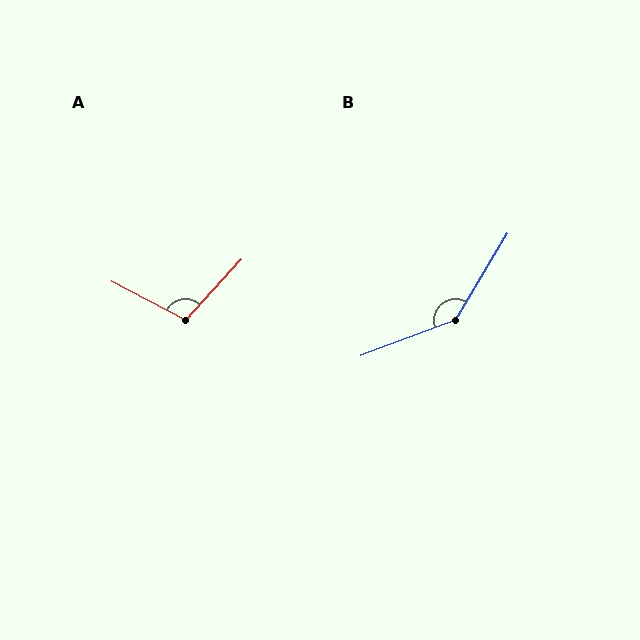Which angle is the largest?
B, at approximately 142 degrees.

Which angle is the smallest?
A, at approximately 105 degrees.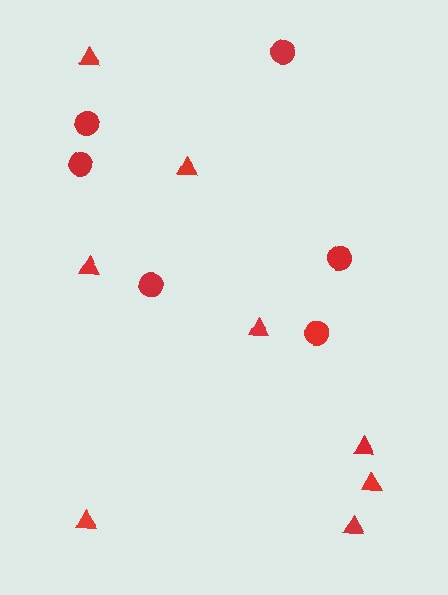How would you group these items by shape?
There are 2 groups: one group of triangles (8) and one group of circles (6).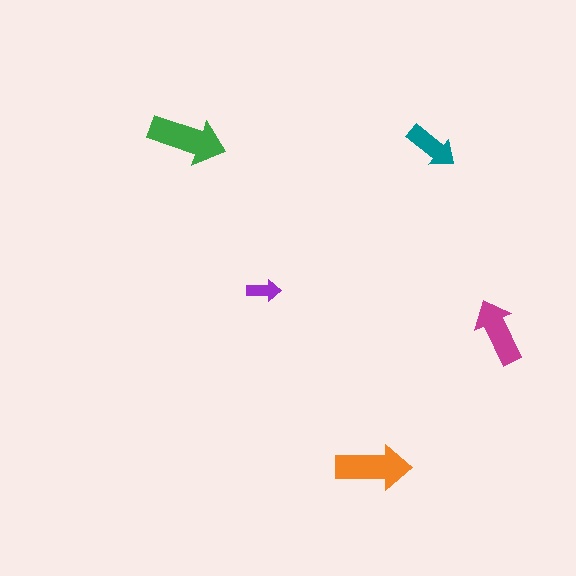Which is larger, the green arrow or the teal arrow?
The green one.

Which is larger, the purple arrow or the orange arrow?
The orange one.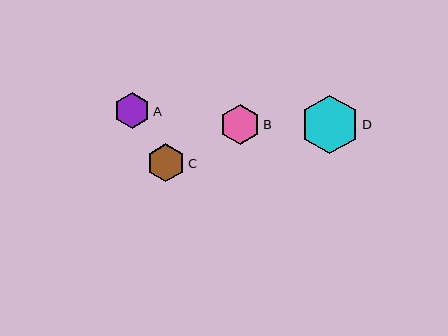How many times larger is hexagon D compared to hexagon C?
Hexagon D is approximately 1.5 times the size of hexagon C.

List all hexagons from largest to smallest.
From largest to smallest: D, B, C, A.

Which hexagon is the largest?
Hexagon D is the largest with a size of approximately 59 pixels.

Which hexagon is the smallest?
Hexagon A is the smallest with a size of approximately 36 pixels.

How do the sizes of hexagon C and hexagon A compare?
Hexagon C and hexagon A are approximately the same size.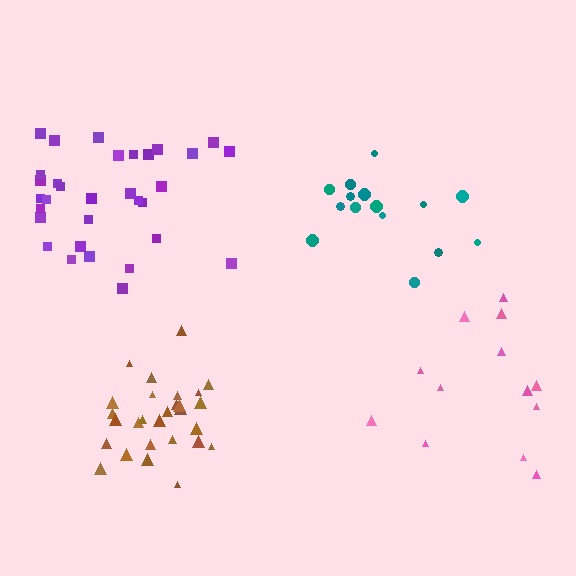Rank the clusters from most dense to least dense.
brown, teal, purple, pink.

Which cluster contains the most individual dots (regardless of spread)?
Purple (32).